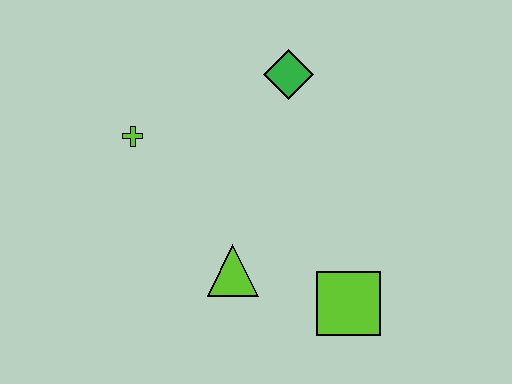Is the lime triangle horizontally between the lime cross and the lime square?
Yes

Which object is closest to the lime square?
The lime triangle is closest to the lime square.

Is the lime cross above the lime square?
Yes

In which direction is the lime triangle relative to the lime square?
The lime triangle is to the left of the lime square.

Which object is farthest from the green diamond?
The lime square is farthest from the green diamond.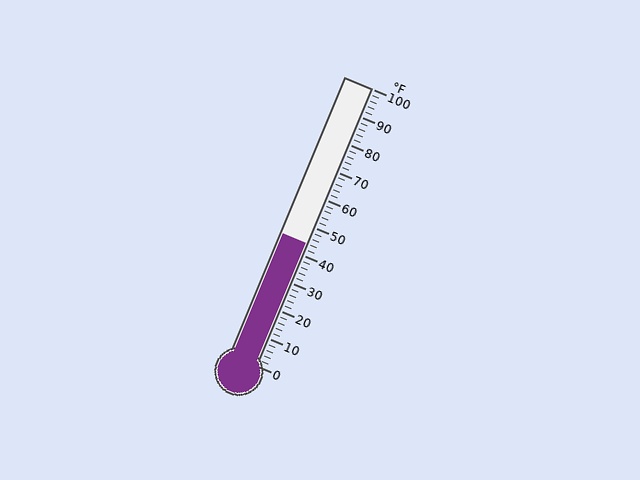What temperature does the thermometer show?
The thermometer shows approximately 44°F.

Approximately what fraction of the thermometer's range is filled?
The thermometer is filled to approximately 45% of its range.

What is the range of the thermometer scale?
The thermometer scale ranges from 0°F to 100°F.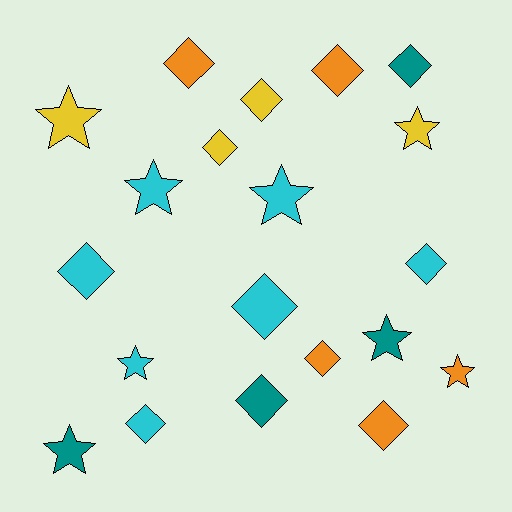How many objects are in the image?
There are 20 objects.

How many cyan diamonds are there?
There are 4 cyan diamonds.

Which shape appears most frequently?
Diamond, with 12 objects.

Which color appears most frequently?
Cyan, with 7 objects.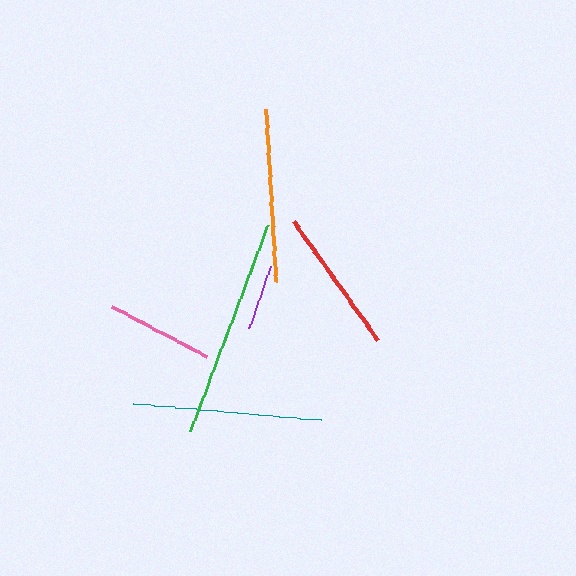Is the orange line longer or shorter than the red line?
The orange line is longer than the red line.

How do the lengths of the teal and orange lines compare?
The teal and orange lines are approximately the same length.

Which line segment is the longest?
The green line is the longest at approximately 220 pixels.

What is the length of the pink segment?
The pink segment is approximately 107 pixels long.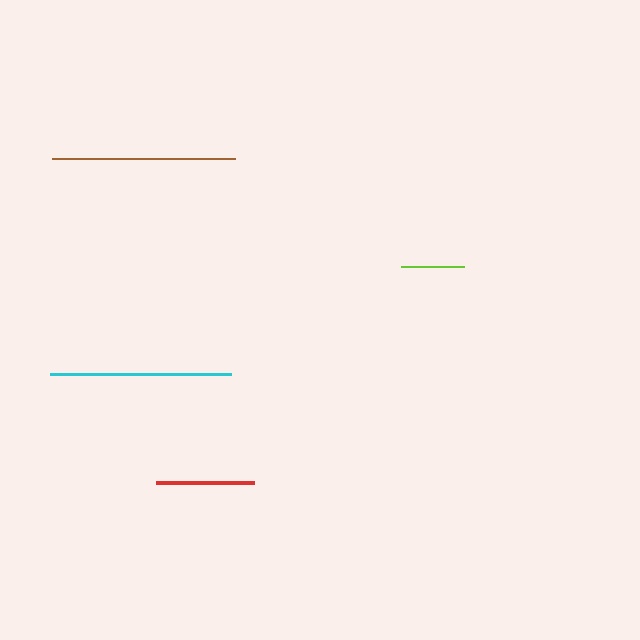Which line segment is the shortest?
The lime line is the shortest at approximately 63 pixels.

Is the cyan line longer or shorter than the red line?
The cyan line is longer than the red line.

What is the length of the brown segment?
The brown segment is approximately 182 pixels long.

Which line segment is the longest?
The brown line is the longest at approximately 182 pixels.